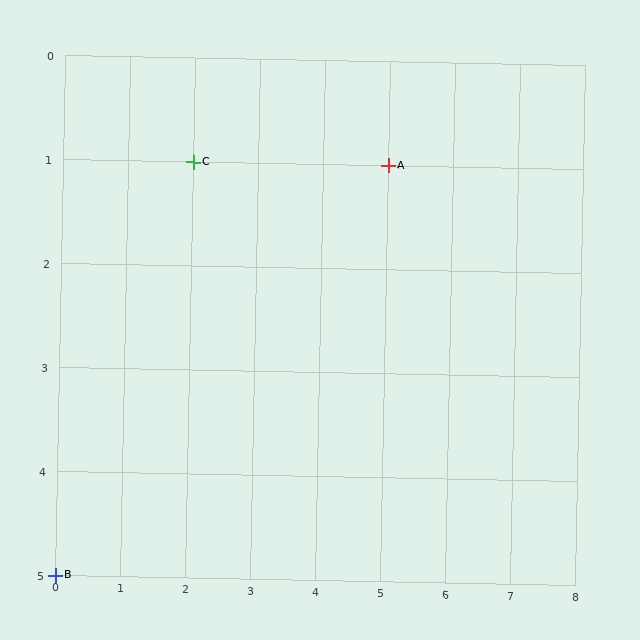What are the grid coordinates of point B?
Point B is at grid coordinates (0, 5).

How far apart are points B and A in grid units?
Points B and A are 5 columns and 4 rows apart (about 6.4 grid units diagonally).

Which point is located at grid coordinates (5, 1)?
Point A is at (5, 1).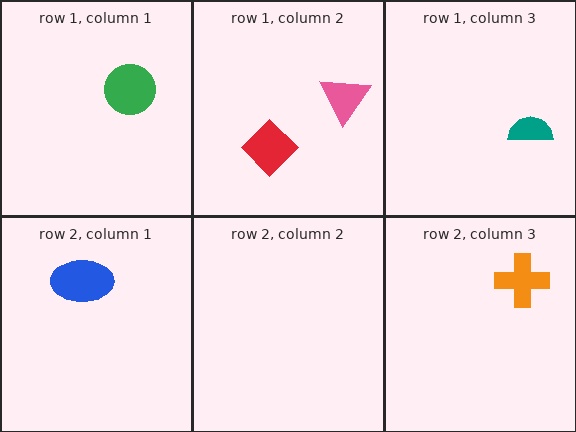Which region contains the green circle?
The row 1, column 1 region.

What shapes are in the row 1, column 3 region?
The teal semicircle.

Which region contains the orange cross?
The row 2, column 3 region.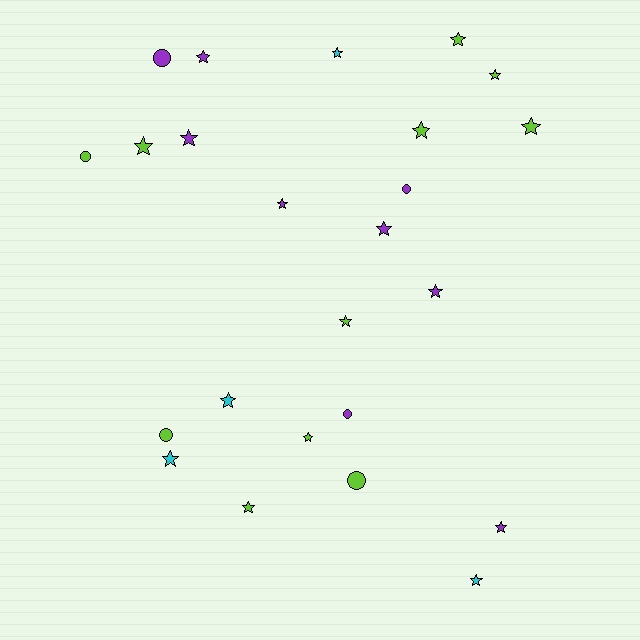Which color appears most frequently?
Lime, with 11 objects.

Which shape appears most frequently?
Star, with 18 objects.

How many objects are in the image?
There are 24 objects.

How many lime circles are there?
There are 3 lime circles.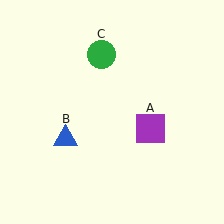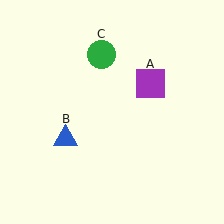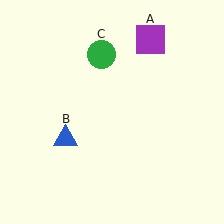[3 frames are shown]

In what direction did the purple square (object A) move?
The purple square (object A) moved up.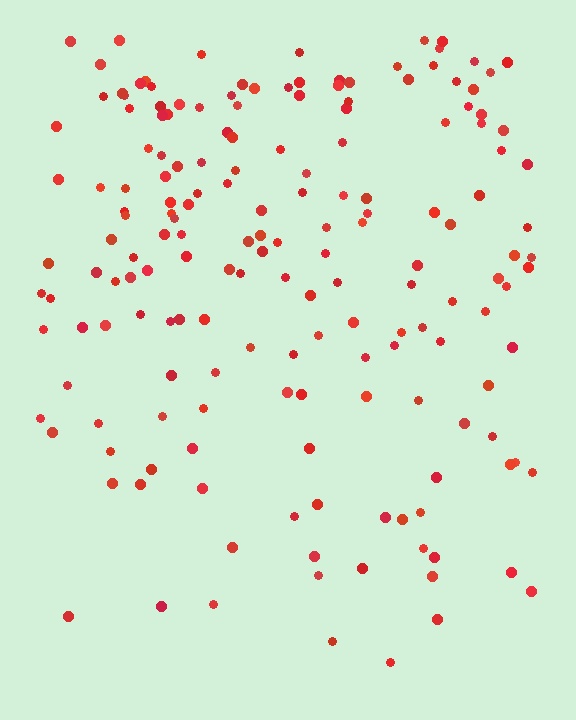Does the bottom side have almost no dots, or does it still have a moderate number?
Still a moderate number, just noticeably fewer than the top.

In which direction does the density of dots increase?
From bottom to top, with the top side densest.